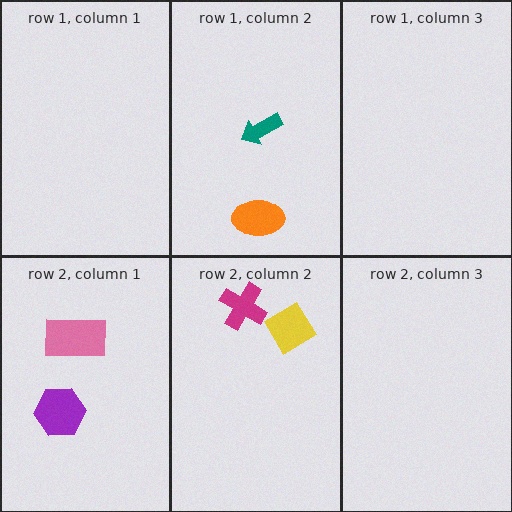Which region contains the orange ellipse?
The row 1, column 2 region.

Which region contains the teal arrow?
The row 1, column 2 region.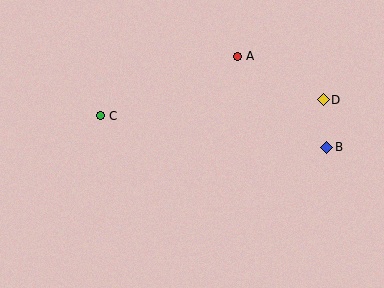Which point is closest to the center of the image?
Point C at (101, 116) is closest to the center.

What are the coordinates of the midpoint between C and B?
The midpoint between C and B is at (214, 131).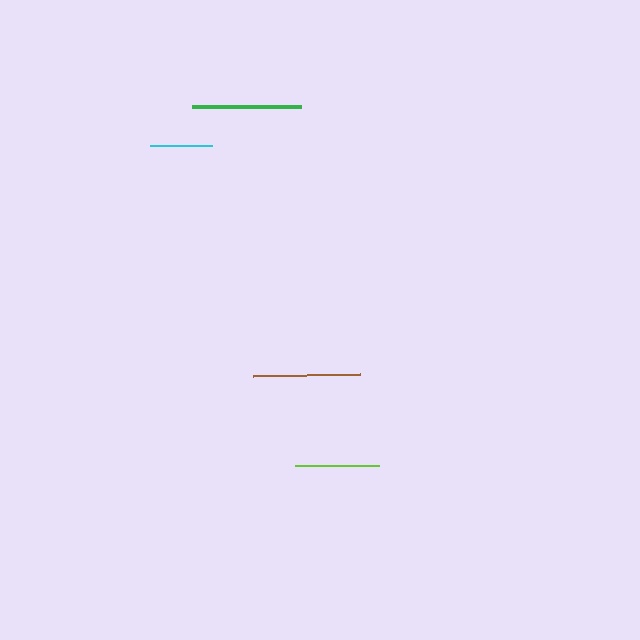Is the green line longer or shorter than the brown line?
The green line is longer than the brown line.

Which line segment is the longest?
The green line is the longest at approximately 109 pixels.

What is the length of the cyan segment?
The cyan segment is approximately 63 pixels long.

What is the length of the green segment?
The green segment is approximately 109 pixels long.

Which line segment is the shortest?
The cyan line is the shortest at approximately 63 pixels.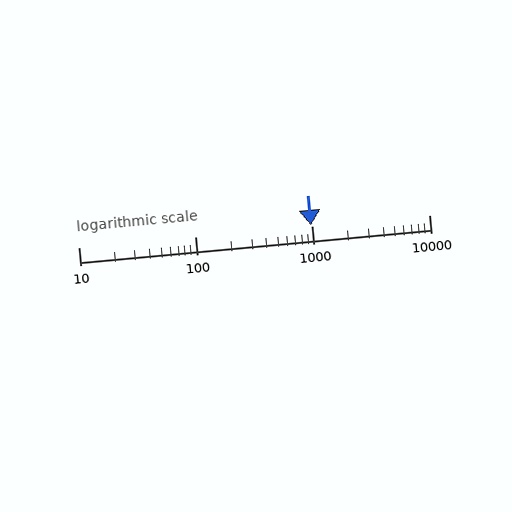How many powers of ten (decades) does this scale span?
The scale spans 3 decades, from 10 to 10000.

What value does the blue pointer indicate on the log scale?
The pointer indicates approximately 970.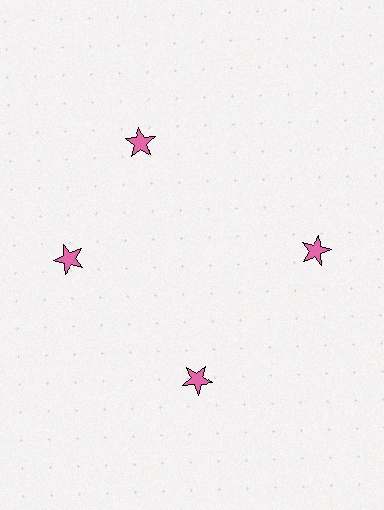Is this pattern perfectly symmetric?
No. The 4 pink stars are arranged in a ring, but one element near the 12 o'clock position is rotated out of alignment along the ring, breaking the 4-fold rotational symmetry.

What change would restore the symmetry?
The symmetry would be restored by rotating it back into even spacing with its neighbors so that all 4 stars sit at equal angles and equal distance from the center.